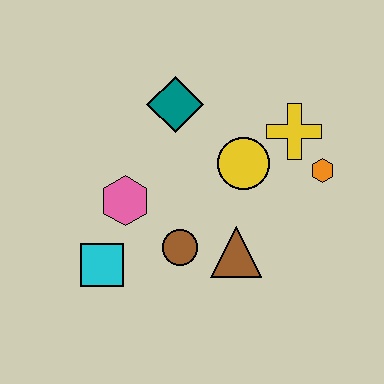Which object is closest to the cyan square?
The pink hexagon is closest to the cyan square.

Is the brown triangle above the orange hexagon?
No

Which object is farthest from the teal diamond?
The cyan square is farthest from the teal diamond.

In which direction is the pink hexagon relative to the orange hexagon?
The pink hexagon is to the left of the orange hexagon.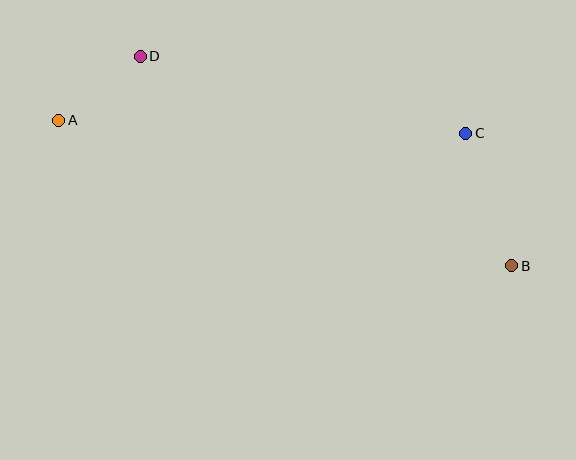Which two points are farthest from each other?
Points A and B are farthest from each other.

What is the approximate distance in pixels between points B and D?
The distance between B and D is approximately 427 pixels.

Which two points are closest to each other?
Points A and D are closest to each other.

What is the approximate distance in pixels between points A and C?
The distance between A and C is approximately 407 pixels.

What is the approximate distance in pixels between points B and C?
The distance between B and C is approximately 141 pixels.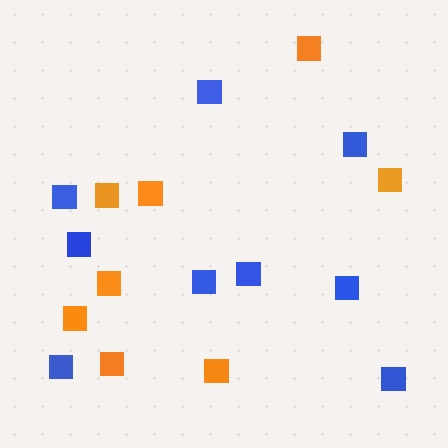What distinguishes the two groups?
There are 2 groups: one group of blue squares (9) and one group of orange squares (8).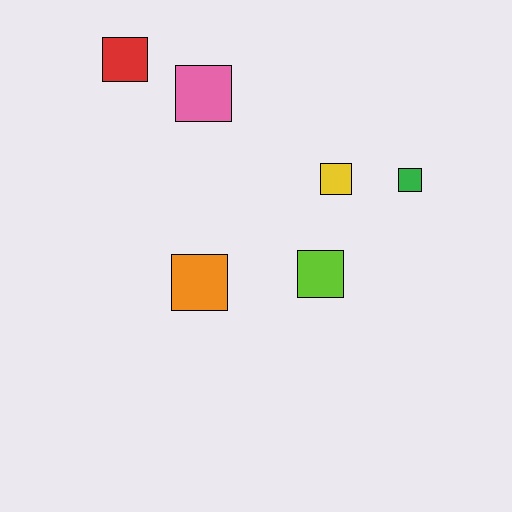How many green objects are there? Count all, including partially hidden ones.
There is 1 green object.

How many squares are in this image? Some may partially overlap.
There are 6 squares.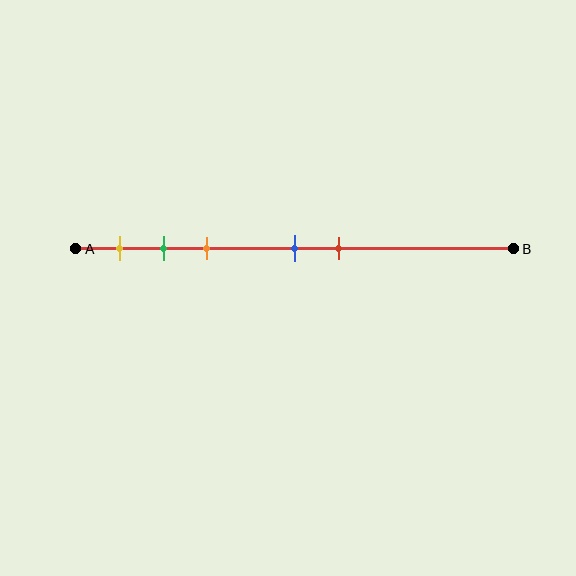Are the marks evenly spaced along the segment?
No, the marks are not evenly spaced.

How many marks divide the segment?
There are 5 marks dividing the segment.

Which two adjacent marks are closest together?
The green and orange marks are the closest adjacent pair.